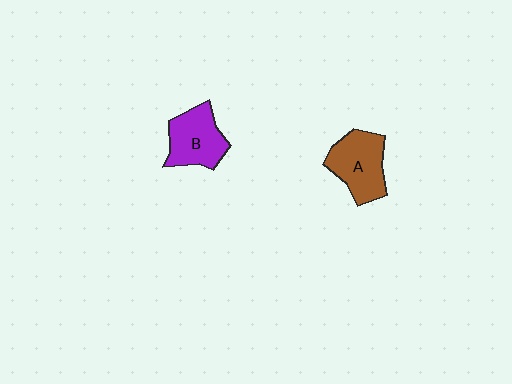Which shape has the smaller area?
Shape B (purple).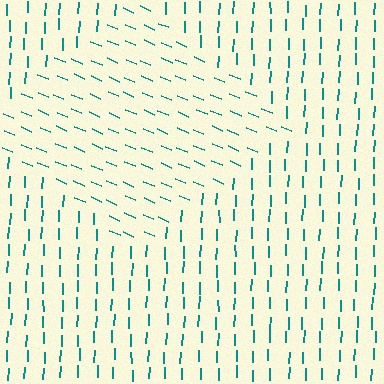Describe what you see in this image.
The image is filled with small teal line segments. A diamond region in the image has lines oriented differently from the surrounding lines, creating a visible texture boundary.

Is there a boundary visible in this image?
Yes, there is a texture boundary formed by a change in line orientation.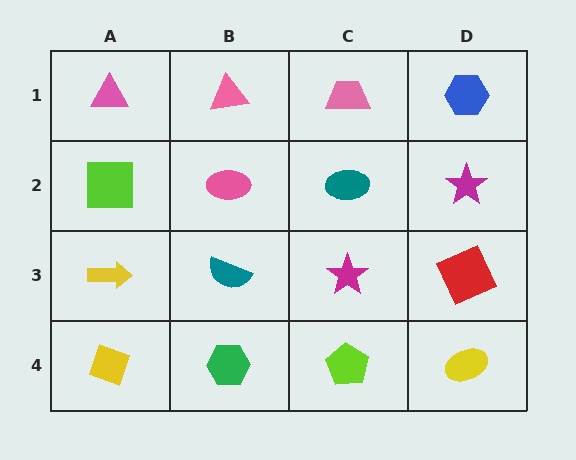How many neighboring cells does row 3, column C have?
4.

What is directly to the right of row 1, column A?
A pink triangle.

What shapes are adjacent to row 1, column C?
A teal ellipse (row 2, column C), a pink triangle (row 1, column B), a blue hexagon (row 1, column D).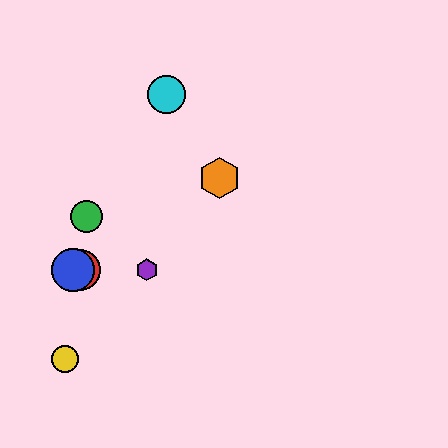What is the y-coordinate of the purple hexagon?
The purple hexagon is at y≈270.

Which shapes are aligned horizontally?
The red circle, the blue circle, the purple hexagon are aligned horizontally.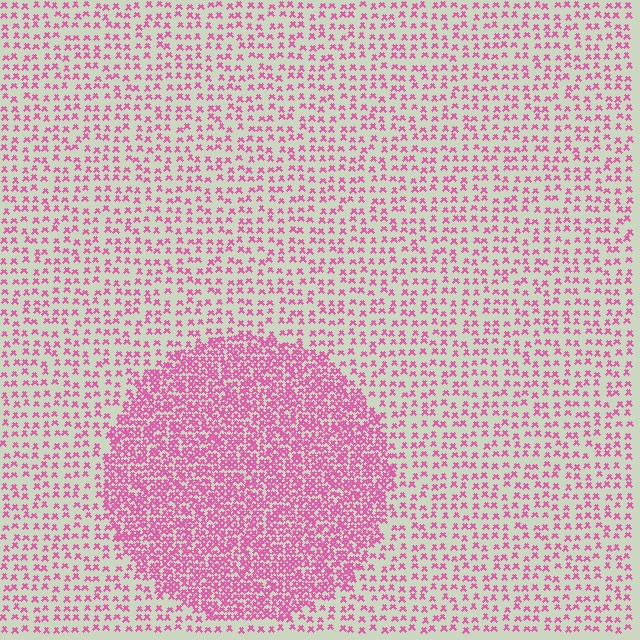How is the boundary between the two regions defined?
The boundary is defined by a change in element density (approximately 2.5x ratio). All elements are the same color, size, and shape.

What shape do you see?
I see a circle.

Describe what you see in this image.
The image contains small pink elements arranged at two different densities. A circle-shaped region is visible where the elements are more densely packed than the surrounding area.